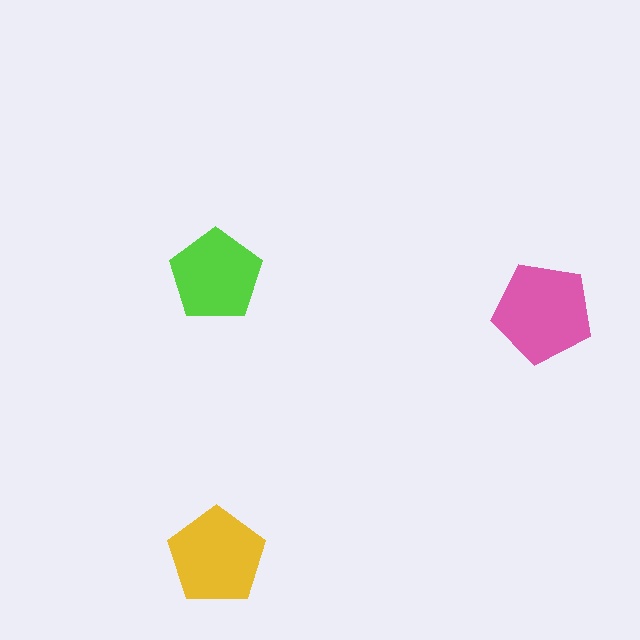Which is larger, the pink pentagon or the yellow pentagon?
The pink one.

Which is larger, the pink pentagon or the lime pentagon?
The pink one.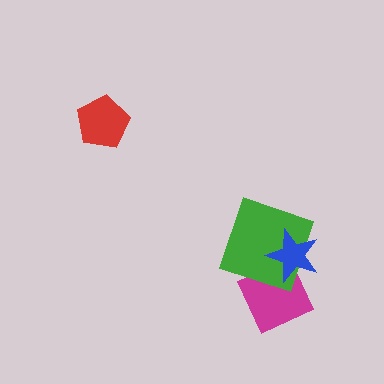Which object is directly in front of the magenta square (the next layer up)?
The green square is directly in front of the magenta square.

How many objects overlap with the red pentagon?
0 objects overlap with the red pentagon.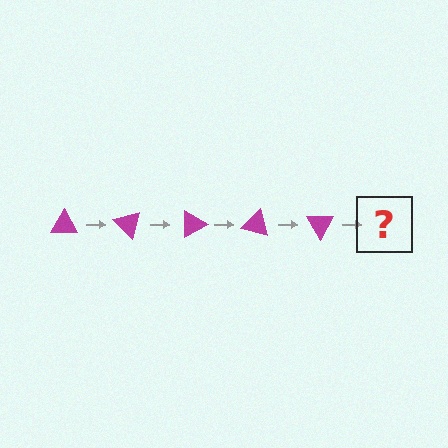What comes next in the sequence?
The next element should be a magenta triangle rotated 225 degrees.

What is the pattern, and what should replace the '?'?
The pattern is that the triangle rotates 45 degrees each step. The '?' should be a magenta triangle rotated 225 degrees.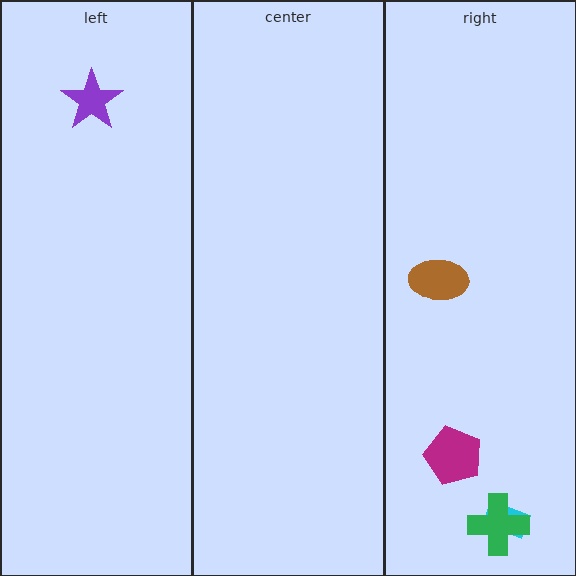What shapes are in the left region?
The purple star.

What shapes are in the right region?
The magenta pentagon, the brown ellipse, the cyan rectangle, the green cross.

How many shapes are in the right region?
4.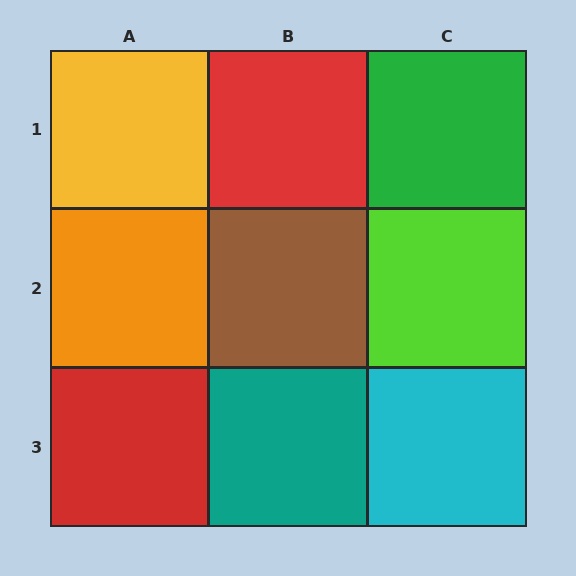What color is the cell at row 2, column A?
Orange.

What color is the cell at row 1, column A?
Yellow.